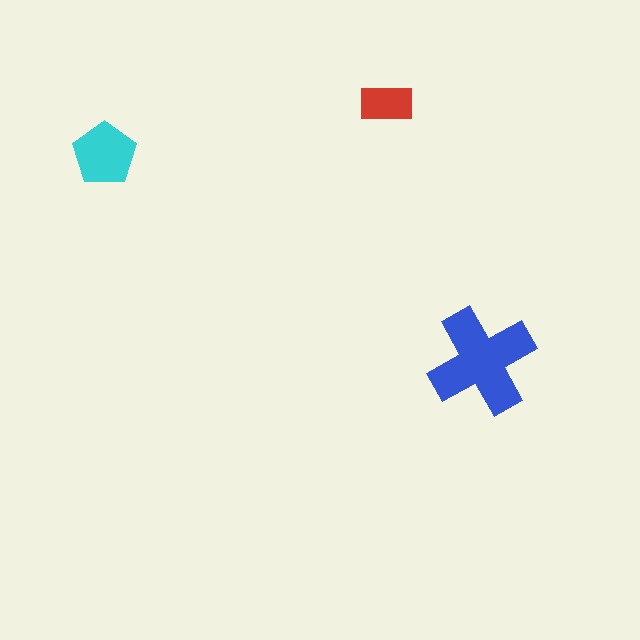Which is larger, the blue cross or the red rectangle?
The blue cross.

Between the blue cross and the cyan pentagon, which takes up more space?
The blue cross.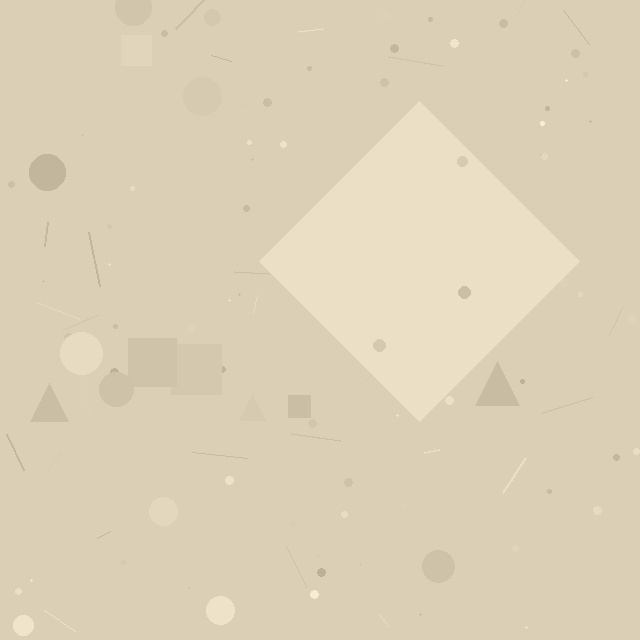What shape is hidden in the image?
A diamond is hidden in the image.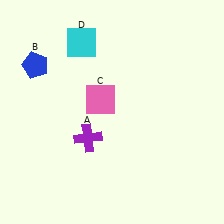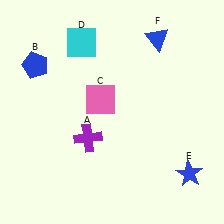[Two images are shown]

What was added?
A blue star (E), a blue triangle (F) were added in Image 2.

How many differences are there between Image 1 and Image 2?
There are 2 differences between the two images.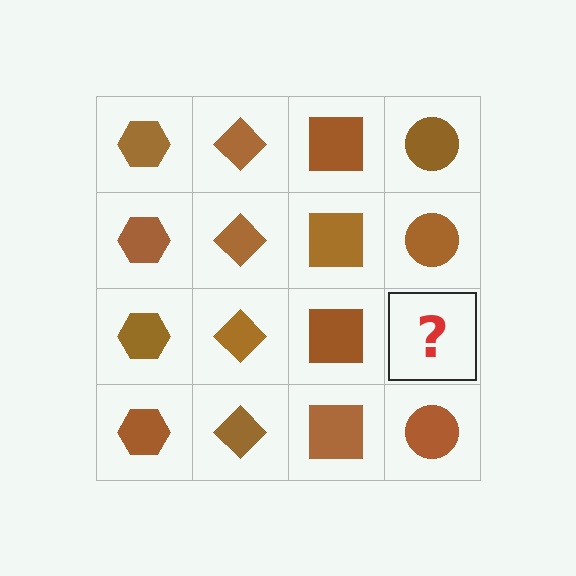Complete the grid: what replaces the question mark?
The question mark should be replaced with a brown circle.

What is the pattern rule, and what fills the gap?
The rule is that each column has a consistent shape. The gap should be filled with a brown circle.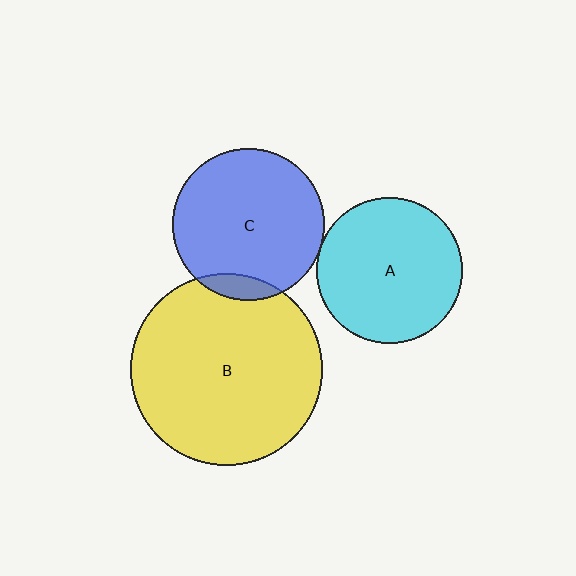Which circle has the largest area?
Circle B (yellow).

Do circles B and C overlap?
Yes.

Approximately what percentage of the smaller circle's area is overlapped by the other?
Approximately 10%.